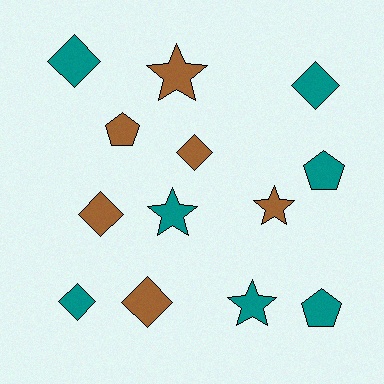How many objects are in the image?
There are 13 objects.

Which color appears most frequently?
Teal, with 7 objects.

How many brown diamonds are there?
There are 3 brown diamonds.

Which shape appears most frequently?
Diamond, with 6 objects.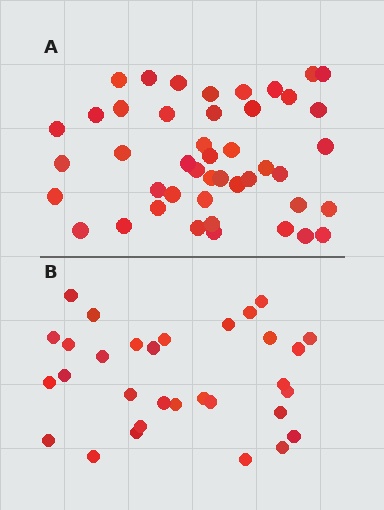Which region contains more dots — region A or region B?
Region A (the top region) has more dots.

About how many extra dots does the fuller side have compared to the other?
Region A has approximately 15 more dots than region B.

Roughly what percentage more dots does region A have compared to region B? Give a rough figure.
About 45% more.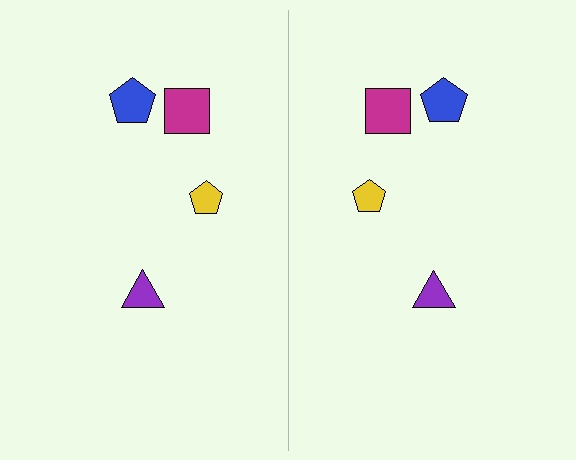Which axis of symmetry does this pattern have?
The pattern has a vertical axis of symmetry running through the center of the image.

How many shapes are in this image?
There are 8 shapes in this image.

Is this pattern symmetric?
Yes, this pattern has bilateral (reflection) symmetry.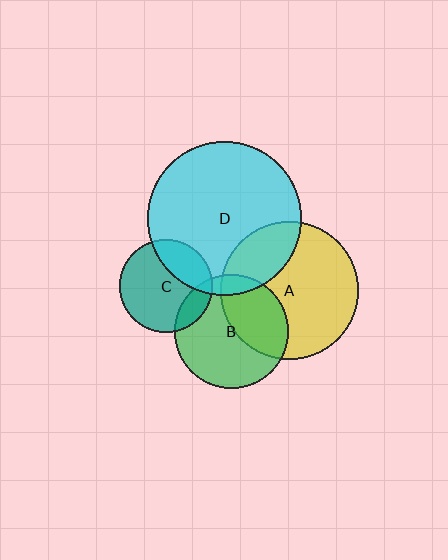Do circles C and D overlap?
Yes.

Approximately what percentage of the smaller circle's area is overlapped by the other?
Approximately 30%.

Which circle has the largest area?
Circle D (cyan).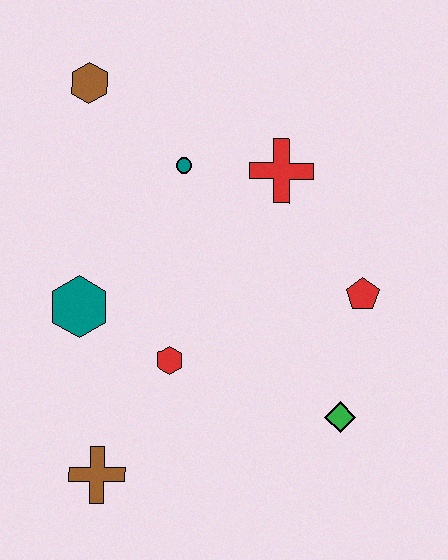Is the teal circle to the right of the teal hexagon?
Yes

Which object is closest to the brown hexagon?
The teal circle is closest to the brown hexagon.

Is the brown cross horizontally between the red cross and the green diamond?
No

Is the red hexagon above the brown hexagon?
No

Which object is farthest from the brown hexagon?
The green diamond is farthest from the brown hexagon.